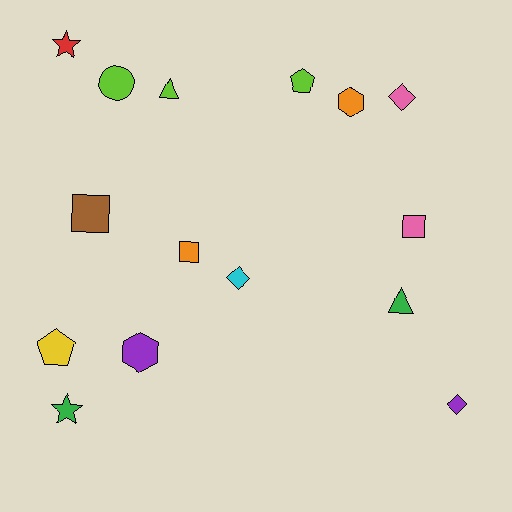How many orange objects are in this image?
There are 2 orange objects.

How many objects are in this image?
There are 15 objects.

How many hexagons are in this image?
There are 2 hexagons.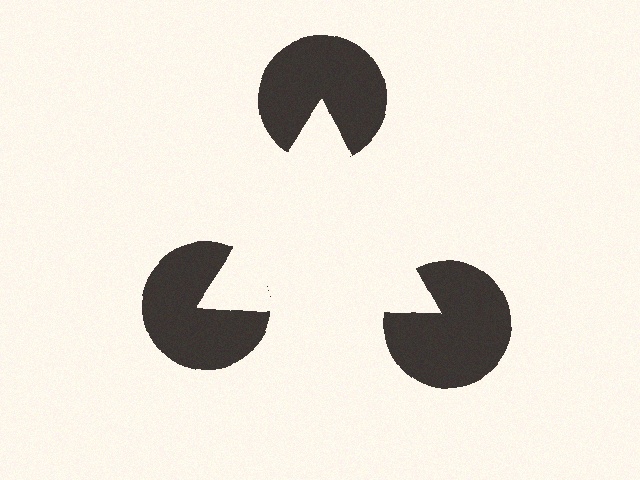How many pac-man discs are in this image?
There are 3 — one at each vertex of the illusory triangle.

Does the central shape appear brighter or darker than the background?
It typically appears slightly brighter than the background, even though no actual brightness change is drawn.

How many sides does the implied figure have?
3 sides.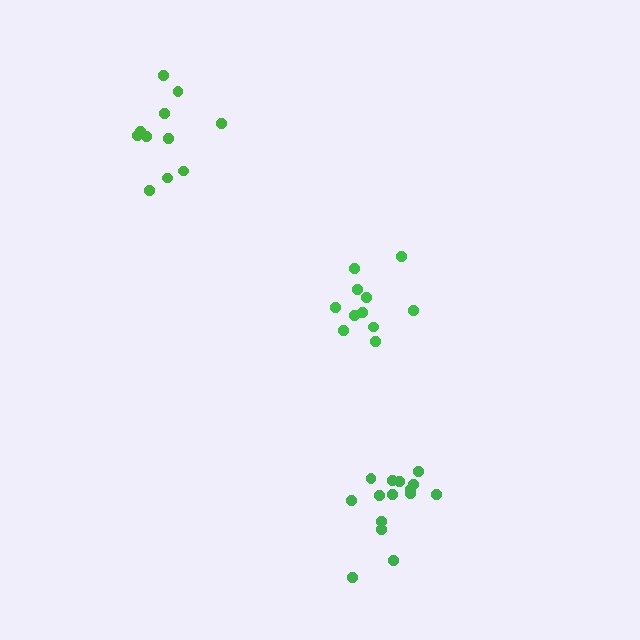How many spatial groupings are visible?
There are 3 spatial groupings.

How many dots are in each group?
Group 1: 11 dots, Group 2: 11 dots, Group 3: 15 dots (37 total).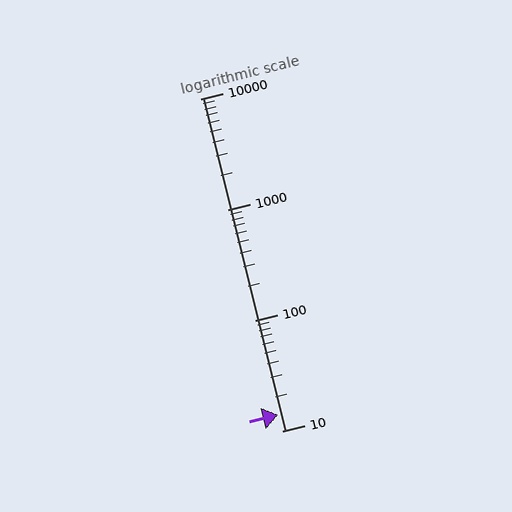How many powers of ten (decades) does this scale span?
The scale spans 3 decades, from 10 to 10000.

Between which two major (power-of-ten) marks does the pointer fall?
The pointer is between 10 and 100.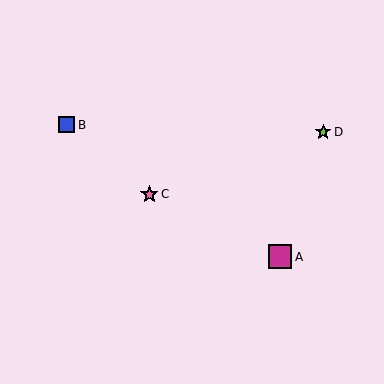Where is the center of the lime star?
The center of the lime star is at (323, 132).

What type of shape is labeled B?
Shape B is a blue square.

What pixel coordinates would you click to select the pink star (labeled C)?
Click at (149, 194) to select the pink star C.